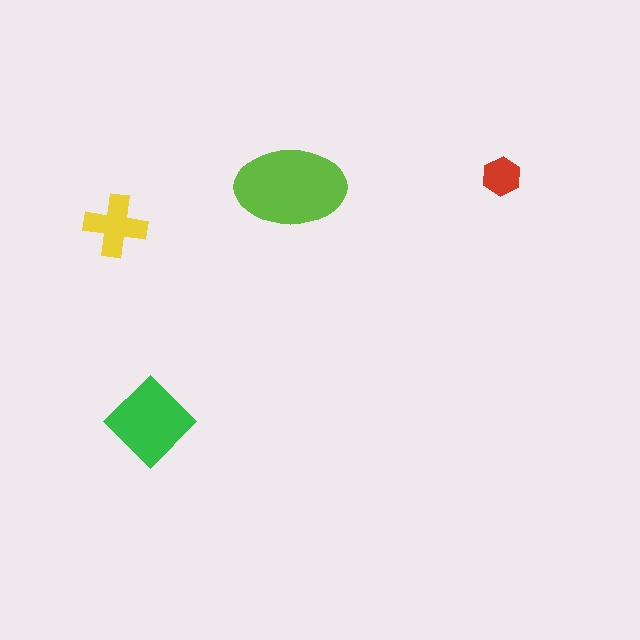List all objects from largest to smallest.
The lime ellipse, the green diamond, the yellow cross, the red hexagon.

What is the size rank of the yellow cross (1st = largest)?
3rd.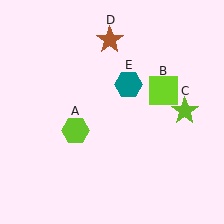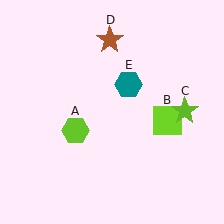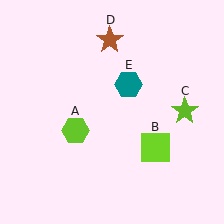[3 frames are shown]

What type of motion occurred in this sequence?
The lime square (object B) rotated clockwise around the center of the scene.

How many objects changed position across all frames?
1 object changed position: lime square (object B).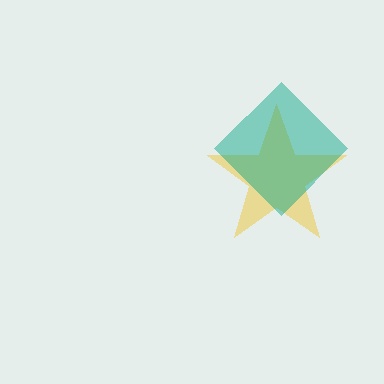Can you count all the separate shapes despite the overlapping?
Yes, there are 2 separate shapes.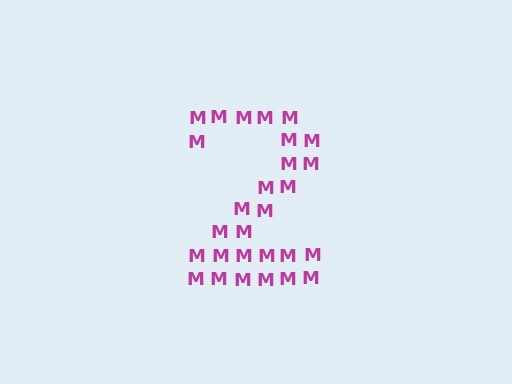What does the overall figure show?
The overall figure shows the digit 2.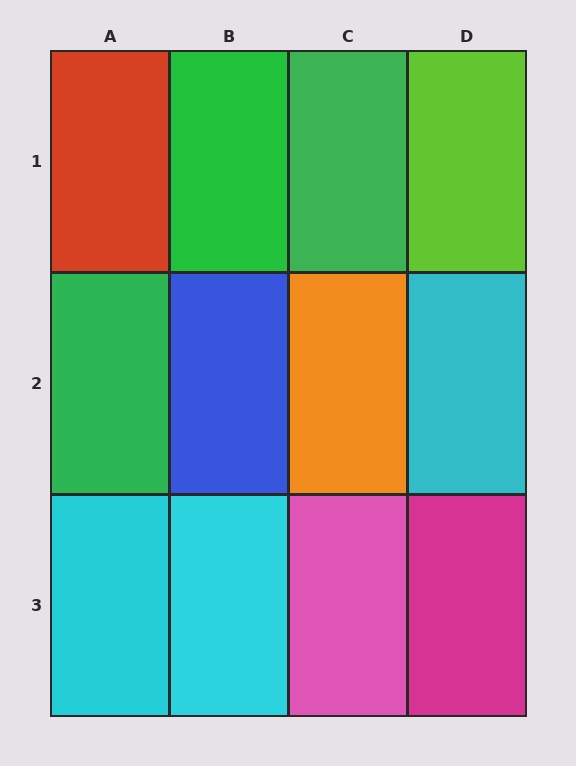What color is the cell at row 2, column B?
Blue.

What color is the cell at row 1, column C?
Green.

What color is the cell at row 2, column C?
Orange.